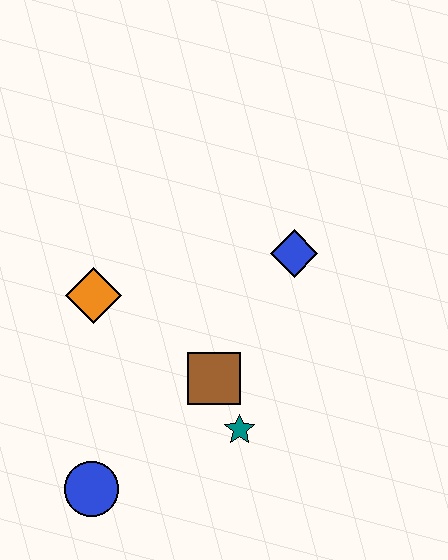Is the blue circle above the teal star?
No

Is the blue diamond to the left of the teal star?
No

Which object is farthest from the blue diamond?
The blue circle is farthest from the blue diamond.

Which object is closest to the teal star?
The brown square is closest to the teal star.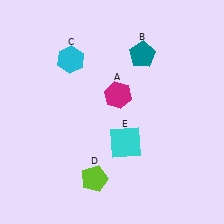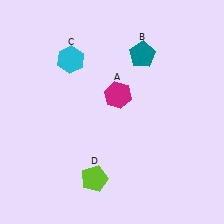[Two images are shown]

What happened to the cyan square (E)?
The cyan square (E) was removed in Image 2. It was in the bottom-right area of Image 1.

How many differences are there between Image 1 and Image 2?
There is 1 difference between the two images.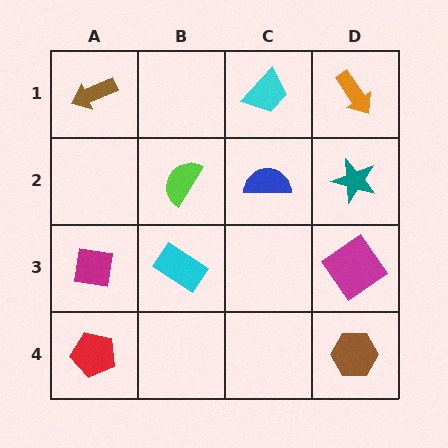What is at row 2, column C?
A blue semicircle.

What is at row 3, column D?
A magenta diamond.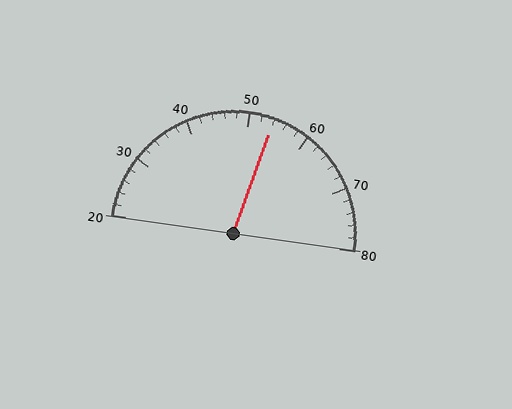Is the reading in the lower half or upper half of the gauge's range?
The reading is in the upper half of the range (20 to 80).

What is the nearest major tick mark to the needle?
The nearest major tick mark is 50.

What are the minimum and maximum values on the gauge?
The gauge ranges from 20 to 80.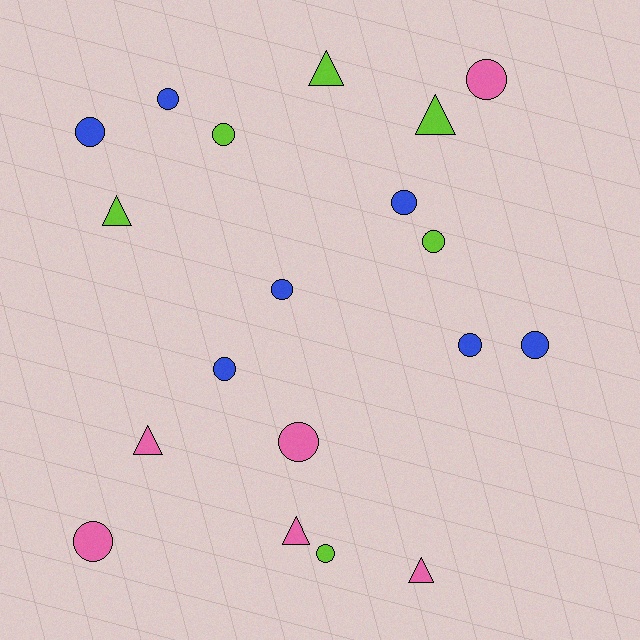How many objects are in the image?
There are 19 objects.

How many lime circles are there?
There are 3 lime circles.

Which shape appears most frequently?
Circle, with 13 objects.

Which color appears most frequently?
Blue, with 7 objects.